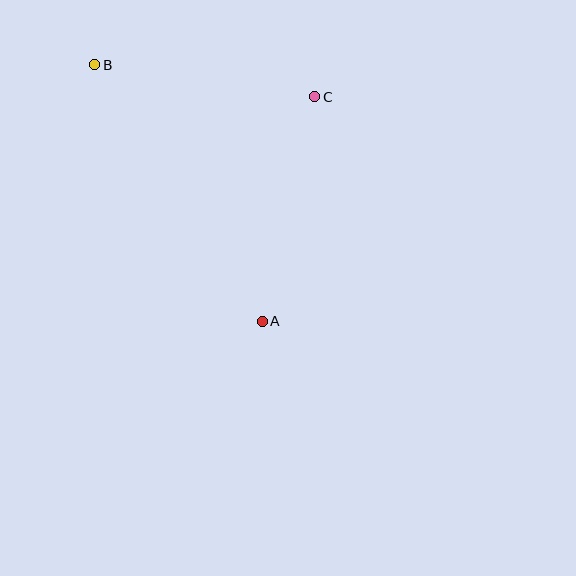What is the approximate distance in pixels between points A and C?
The distance between A and C is approximately 231 pixels.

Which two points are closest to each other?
Points B and C are closest to each other.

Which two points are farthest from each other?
Points A and B are farthest from each other.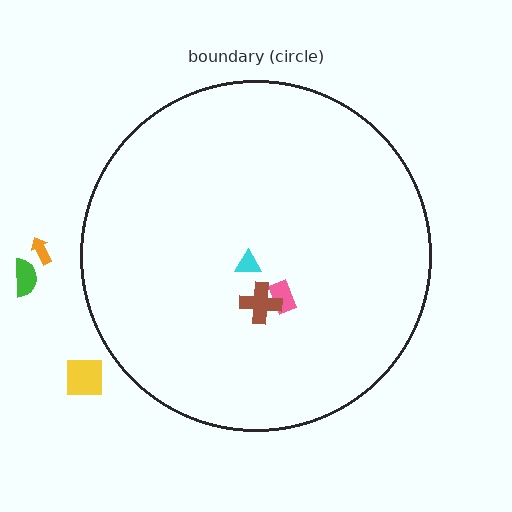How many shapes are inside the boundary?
3 inside, 3 outside.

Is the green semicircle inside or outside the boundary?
Outside.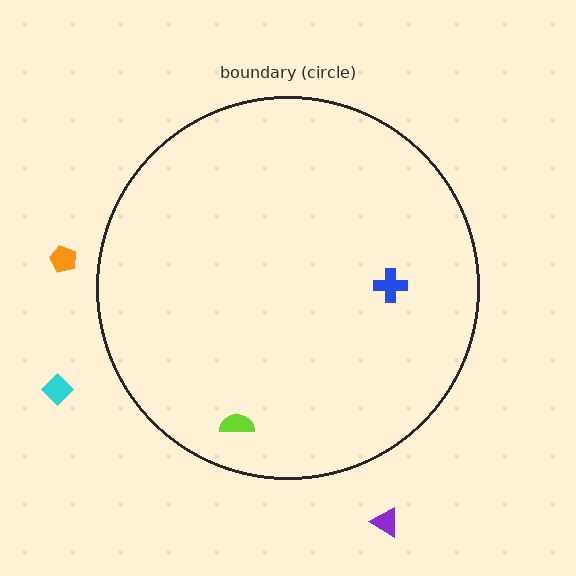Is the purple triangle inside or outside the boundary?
Outside.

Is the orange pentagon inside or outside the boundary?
Outside.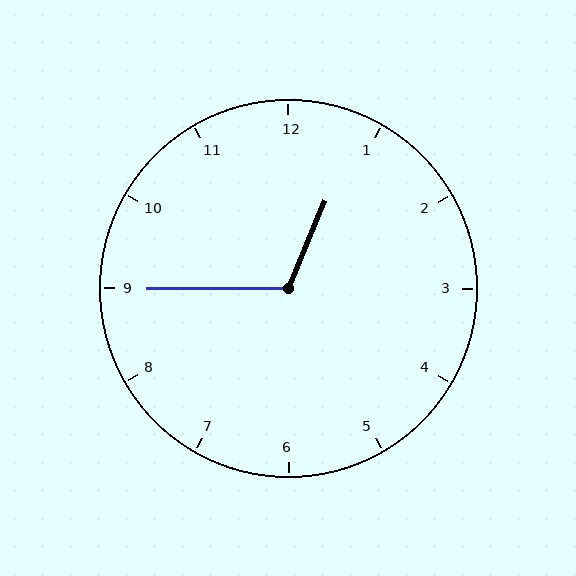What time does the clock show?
12:45.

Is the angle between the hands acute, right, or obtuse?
It is obtuse.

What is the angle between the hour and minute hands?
Approximately 112 degrees.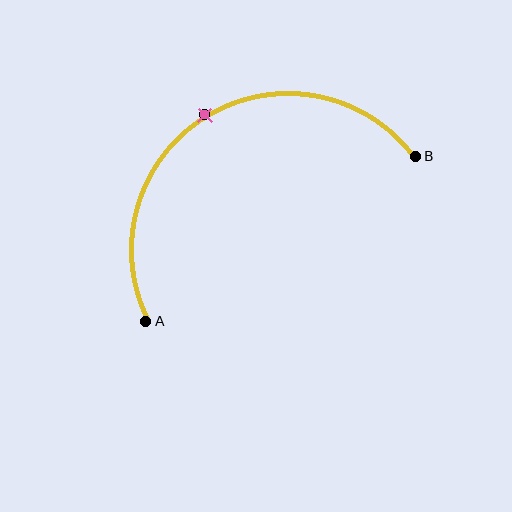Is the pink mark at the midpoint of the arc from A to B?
Yes. The pink mark lies on the arc at equal arc-length from both A and B — it is the arc midpoint.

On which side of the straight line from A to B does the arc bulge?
The arc bulges above the straight line connecting A and B.